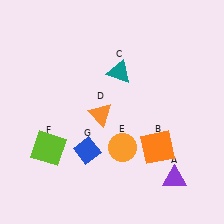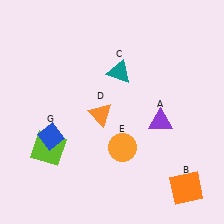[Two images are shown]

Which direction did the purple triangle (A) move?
The purple triangle (A) moved up.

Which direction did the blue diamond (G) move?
The blue diamond (G) moved left.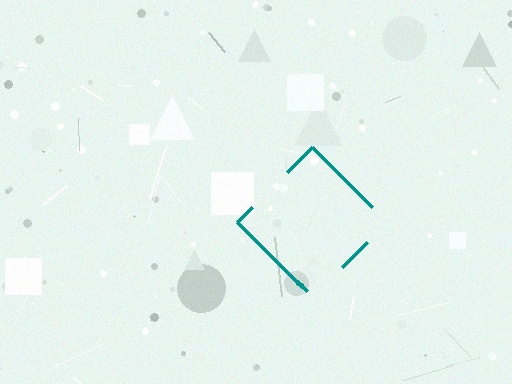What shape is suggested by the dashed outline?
The dashed outline suggests a diamond.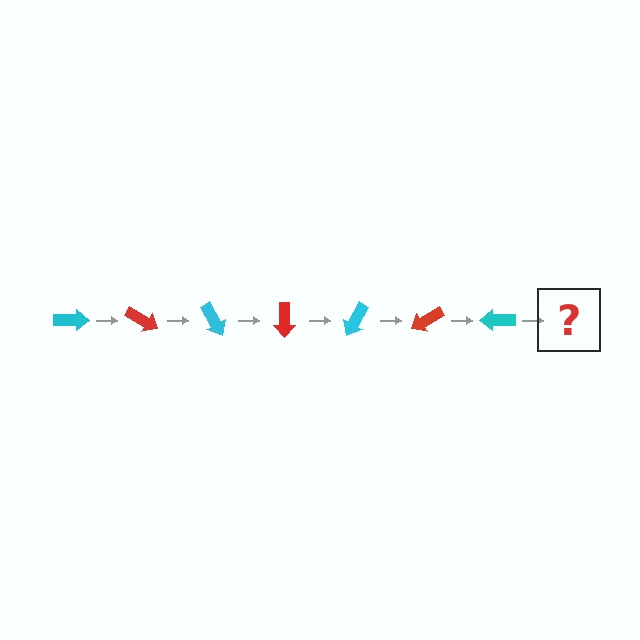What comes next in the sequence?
The next element should be a red arrow, rotated 210 degrees from the start.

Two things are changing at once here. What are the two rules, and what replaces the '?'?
The two rules are that it rotates 30 degrees each step and the color cycles through cyan and red. The '?' should be a red arrow, rotated 210 degrees from the start.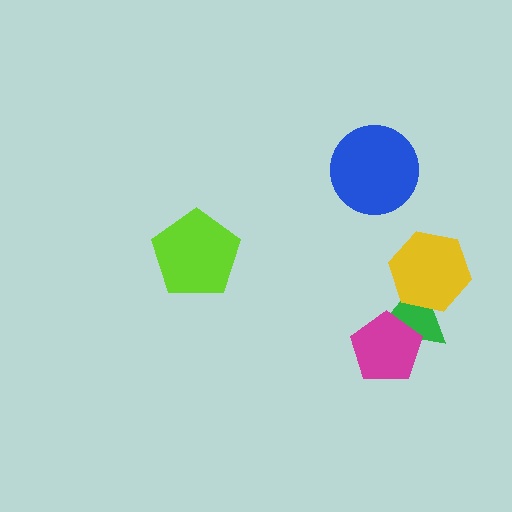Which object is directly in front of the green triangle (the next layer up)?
The yellow hexagon is directly in front of the green triangle.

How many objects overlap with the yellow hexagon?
1 object overlaps with the yellow hexagon.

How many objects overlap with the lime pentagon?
0 objects overlap with the lime pentagon.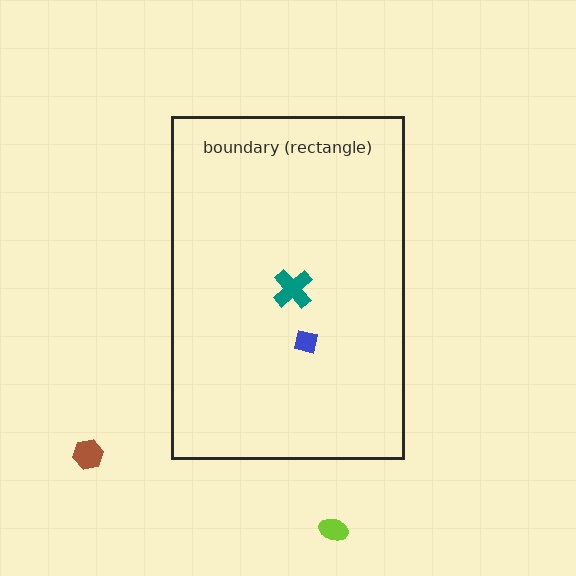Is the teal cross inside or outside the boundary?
Inside.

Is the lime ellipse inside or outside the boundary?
Outside.